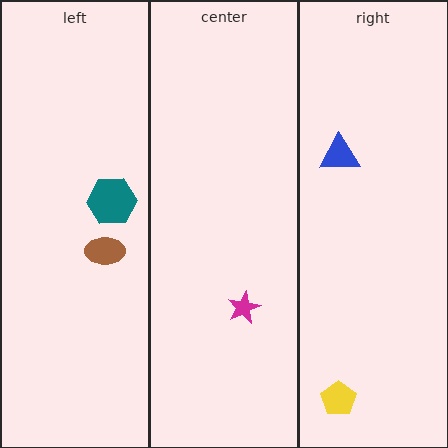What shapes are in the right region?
The blue triangle, the yellow pentagon.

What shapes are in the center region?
The magenta star.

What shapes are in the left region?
The brown ellipse, the teal hexagon.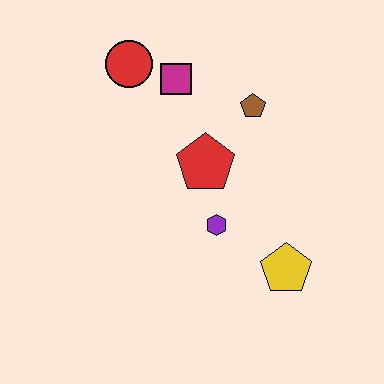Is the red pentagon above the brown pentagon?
No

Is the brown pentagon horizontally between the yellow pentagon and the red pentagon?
Yes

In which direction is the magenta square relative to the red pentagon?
The magenta square is above the red pentagon.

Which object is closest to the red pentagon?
The purple hexagon is closest to the red pentagon.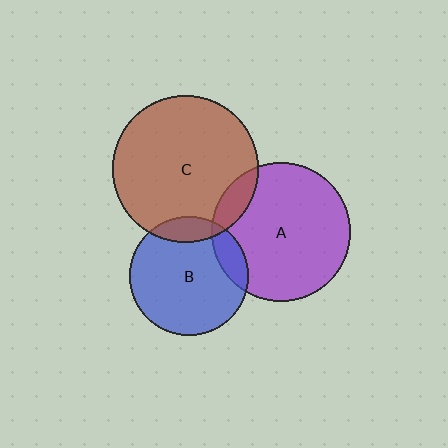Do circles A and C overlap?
Yes.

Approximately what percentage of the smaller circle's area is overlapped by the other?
Approximately 10%.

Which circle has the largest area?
Circle C (brown).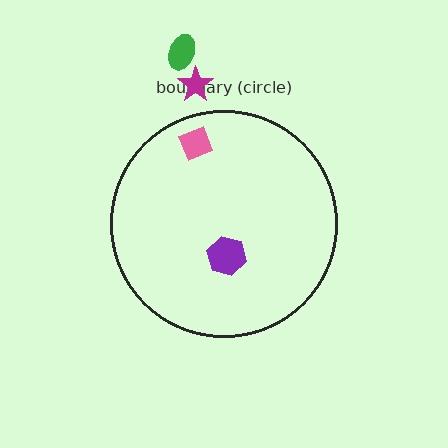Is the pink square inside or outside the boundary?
Inside.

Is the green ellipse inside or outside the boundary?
Outside.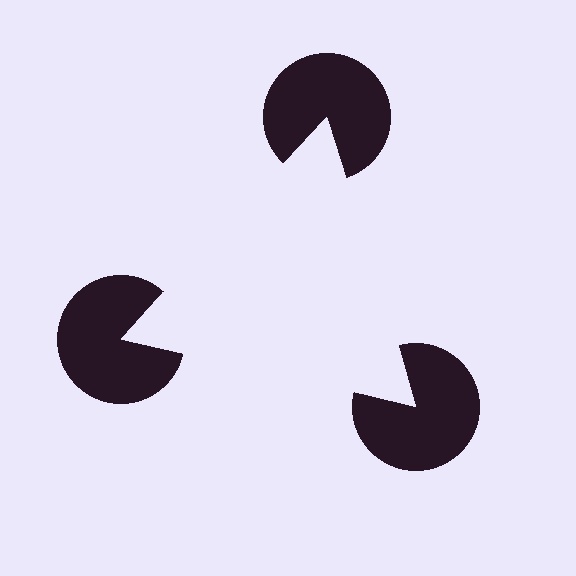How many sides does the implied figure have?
3 sides.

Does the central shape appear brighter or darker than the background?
It typically appears slightly brighter than the background, even though no actual brightness change is drawn.